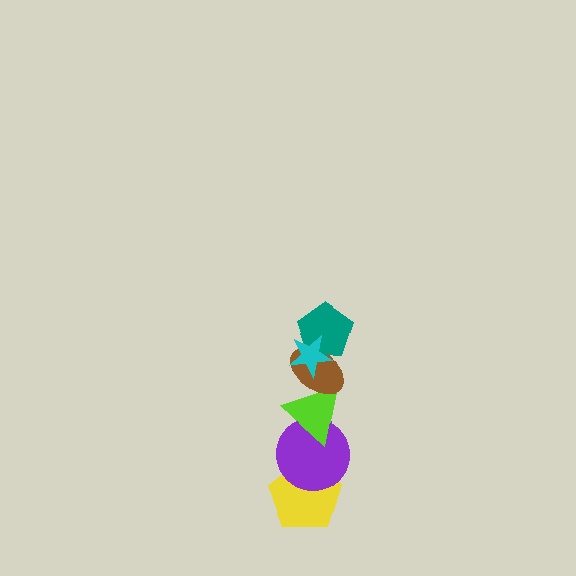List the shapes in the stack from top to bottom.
From top to bottom: the cyan star, the teal pentagon, the brown ellipse, the lime triangle, the purple circle, the yellow pentagon.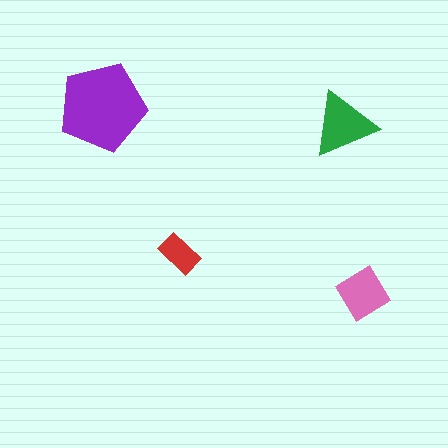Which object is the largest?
The purple pentagon.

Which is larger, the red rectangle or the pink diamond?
The pink diamond.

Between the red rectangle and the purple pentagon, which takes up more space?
The purple pentagon.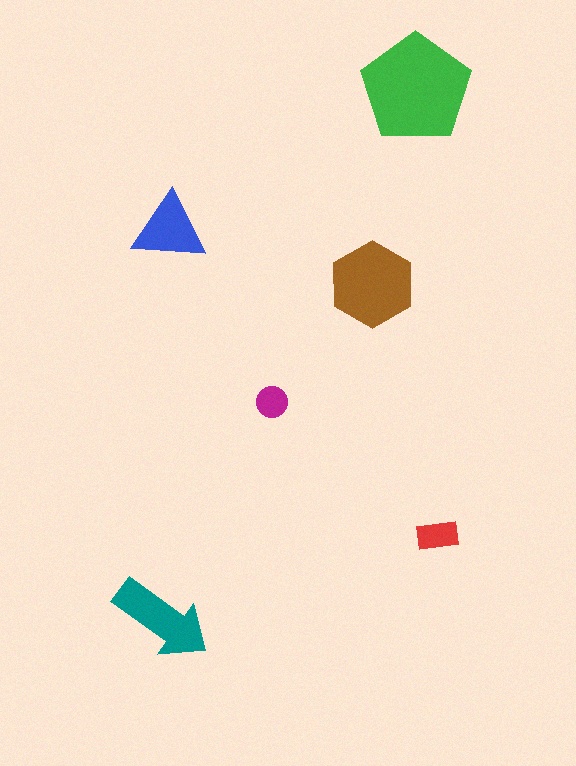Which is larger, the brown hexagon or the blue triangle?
The brown hexagon.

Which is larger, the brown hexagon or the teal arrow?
The brown hexagon.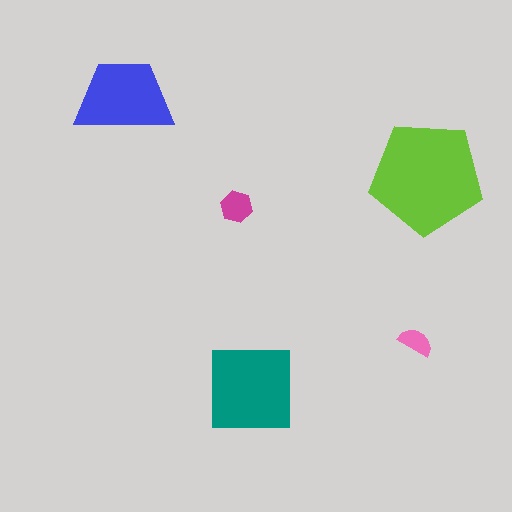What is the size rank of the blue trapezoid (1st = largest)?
3rd.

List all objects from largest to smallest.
The lime pentagon, the teal square, the blue trapezoid, the magenta hexagon, the pink semicircle.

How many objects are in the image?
There are 5 objects in the image.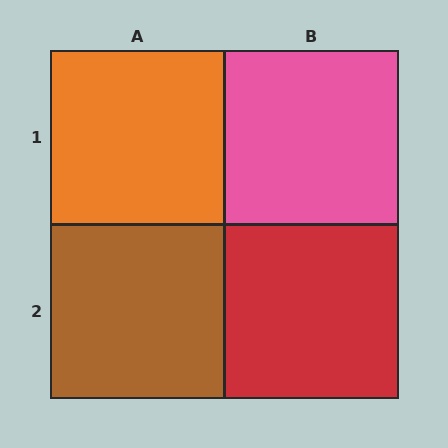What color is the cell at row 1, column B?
Pink.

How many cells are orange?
1 cell is orange.